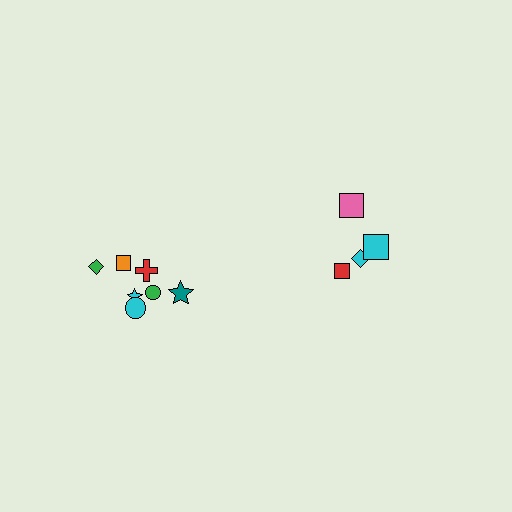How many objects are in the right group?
There are 4 objects.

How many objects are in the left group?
There are 7 objects.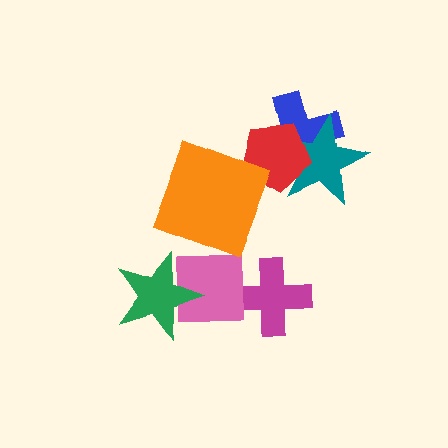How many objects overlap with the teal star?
2 objects overlap with the teal star.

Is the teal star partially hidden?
Yes, it is partially covered by another shape.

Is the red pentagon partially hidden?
No, no other shape covers it.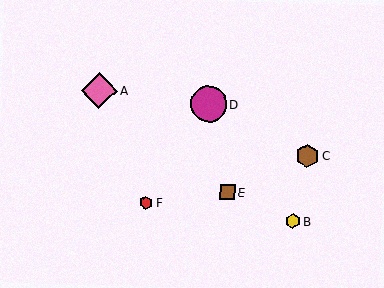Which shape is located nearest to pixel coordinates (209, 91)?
The magenta circle (labeled D) at (209, 104) is nearest to that location.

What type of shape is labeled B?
Shape B is a yellow hexagon.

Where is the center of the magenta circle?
The center of the magenta circle is at (209, 104).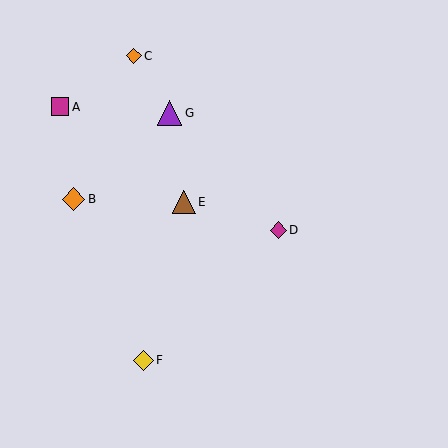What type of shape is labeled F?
Shape F is a yellow diamond.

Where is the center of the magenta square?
The center of the magenta square is at (60, 107).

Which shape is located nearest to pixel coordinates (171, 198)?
The brown triangle (labeled E) at (184, 202) is nearest to that location.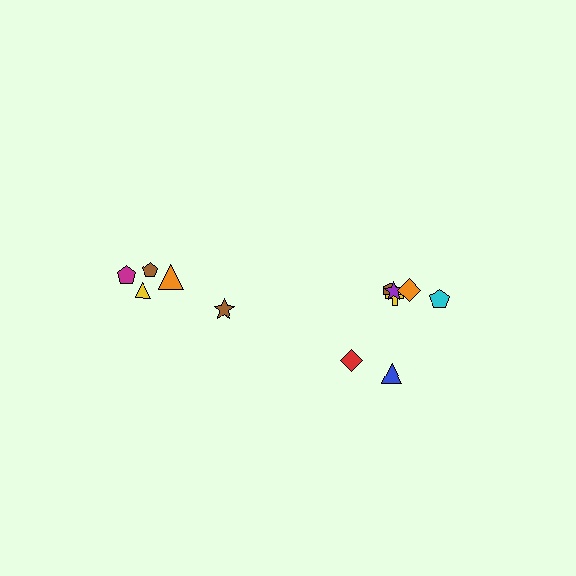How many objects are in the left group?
There are 5 objects.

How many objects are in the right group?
There are 7 objects.